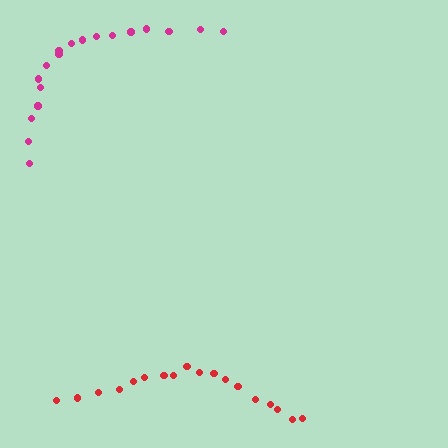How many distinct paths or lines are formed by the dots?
There are 2 distinct paths.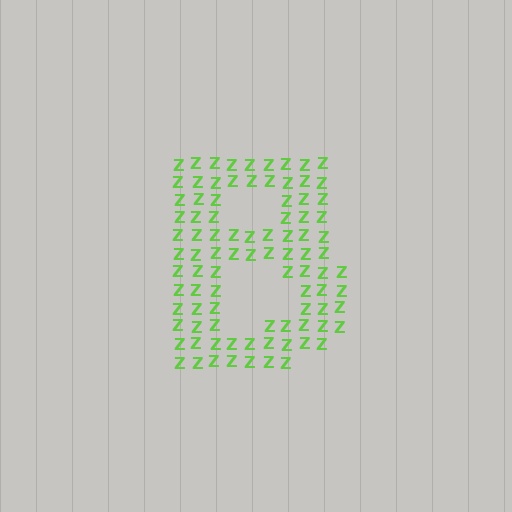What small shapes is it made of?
It is made of small letter Z's.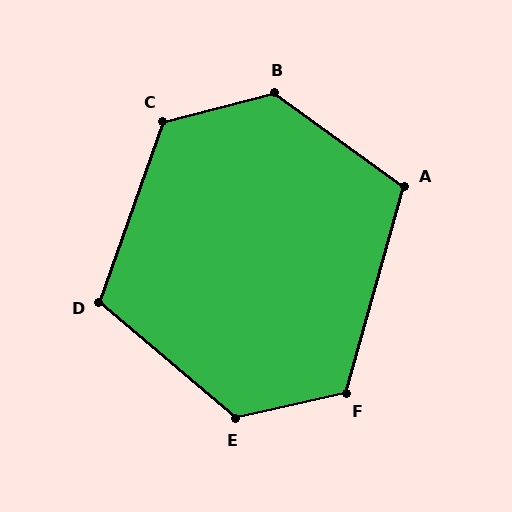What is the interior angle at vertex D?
Approximately 111 degrees (obtuse).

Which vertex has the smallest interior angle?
A, at approximately 110 degrees.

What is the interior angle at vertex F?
Approximately 119 degrees (obtuse).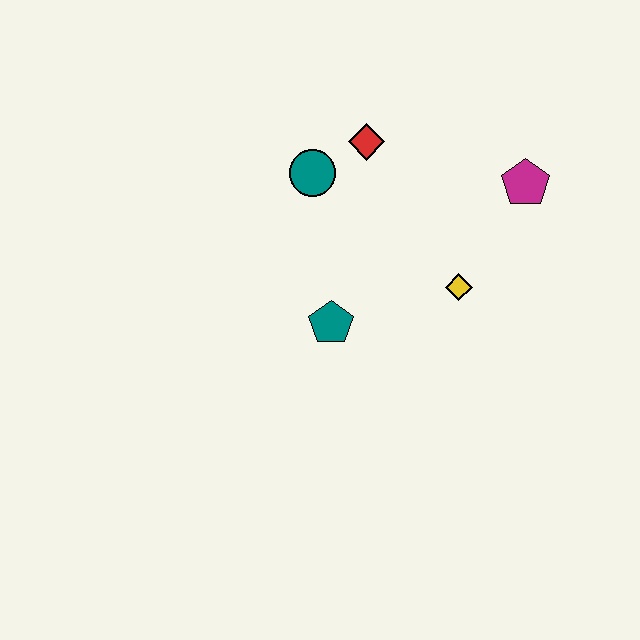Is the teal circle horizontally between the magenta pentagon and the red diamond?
No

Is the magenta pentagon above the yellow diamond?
Yes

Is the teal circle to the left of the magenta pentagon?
Yes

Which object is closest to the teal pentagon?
The yellow diamond is closest to the teal pentagon.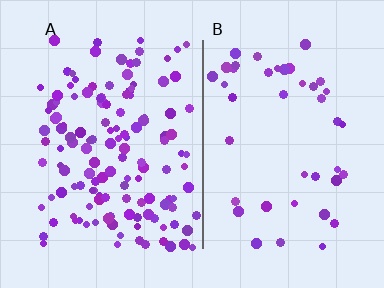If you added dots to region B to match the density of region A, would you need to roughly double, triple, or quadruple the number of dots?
Approximately triple.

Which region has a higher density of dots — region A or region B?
A (the left).